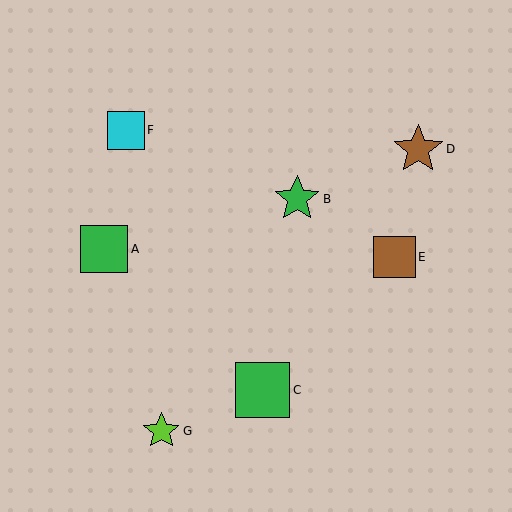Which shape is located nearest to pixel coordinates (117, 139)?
The cyan square (labeled F) at (126, 130) is nearest to that location.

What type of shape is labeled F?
Shape F is a cyan square.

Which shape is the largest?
The green square (labeled C) is the largest.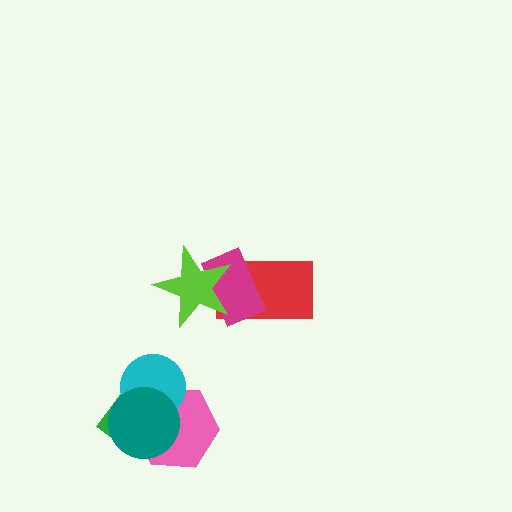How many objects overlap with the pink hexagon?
3 objects overlap with the pink hexagon.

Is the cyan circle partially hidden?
Yes, it is partially covered by another shape.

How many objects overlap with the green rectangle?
3 objects overlap with the green rectangle.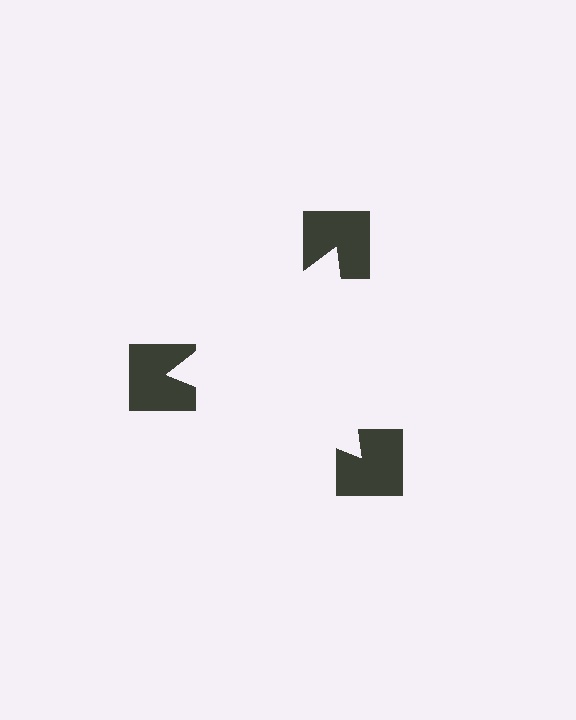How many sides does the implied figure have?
3 sides.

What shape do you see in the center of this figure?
An illusory triangle — its edges are inferred from the aligned wedge cuts in the notched squares, not physically drawn.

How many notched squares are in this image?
There are 3 — one at each vertex of the illusory triangle.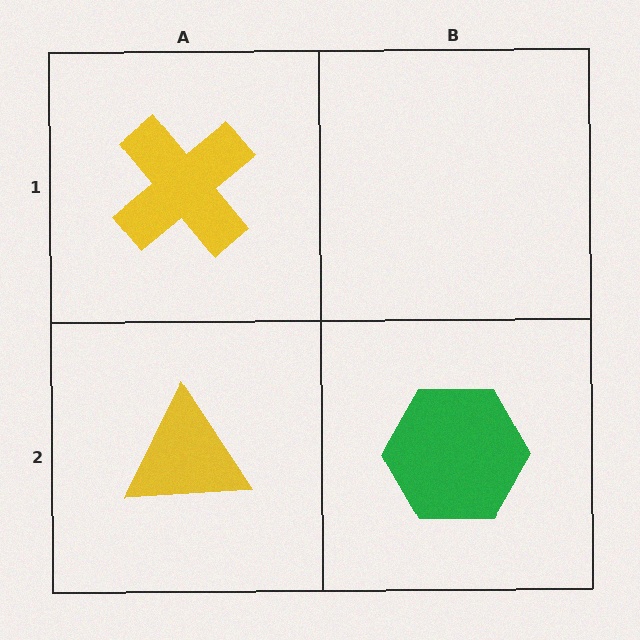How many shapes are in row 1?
1 shape.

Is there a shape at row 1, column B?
No, that cell is empty.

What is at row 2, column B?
A green hexagon.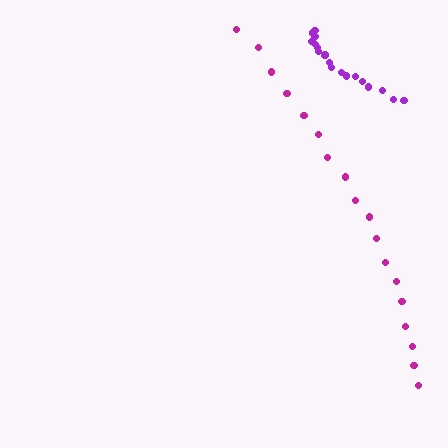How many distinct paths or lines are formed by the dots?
There are 2 distinct paths.